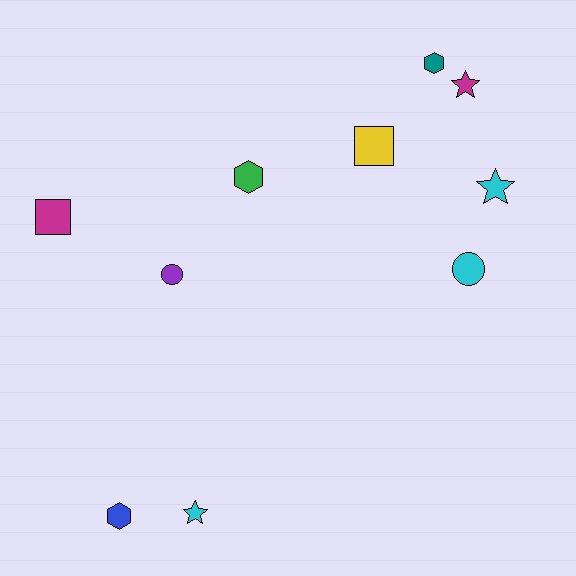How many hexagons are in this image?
There are 3 hexagons.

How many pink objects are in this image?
There are no pink objects.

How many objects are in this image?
There are 10 objects.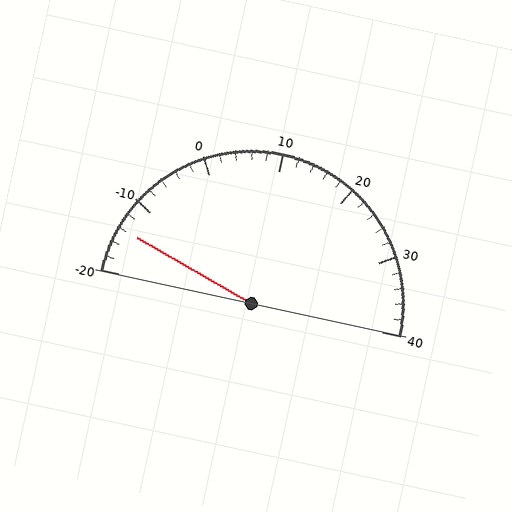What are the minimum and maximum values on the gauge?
The gauge ranges from -20 to 40.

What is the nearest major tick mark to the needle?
The nearest major tick mark is -10.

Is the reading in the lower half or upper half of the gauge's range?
The reading is in the lower half of the range (-20 to 40).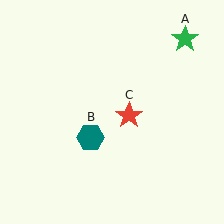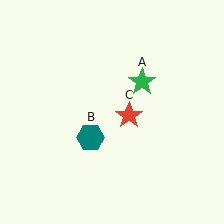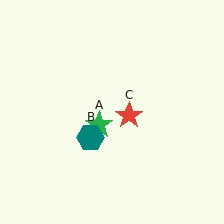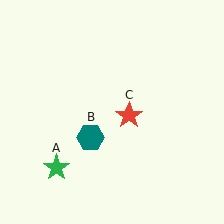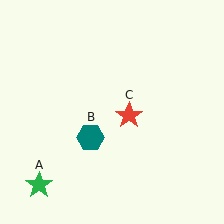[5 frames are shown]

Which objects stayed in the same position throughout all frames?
Teal hexagon (object B) and red star (object C) remained stationary.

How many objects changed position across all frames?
1 object changed position: green star (object A).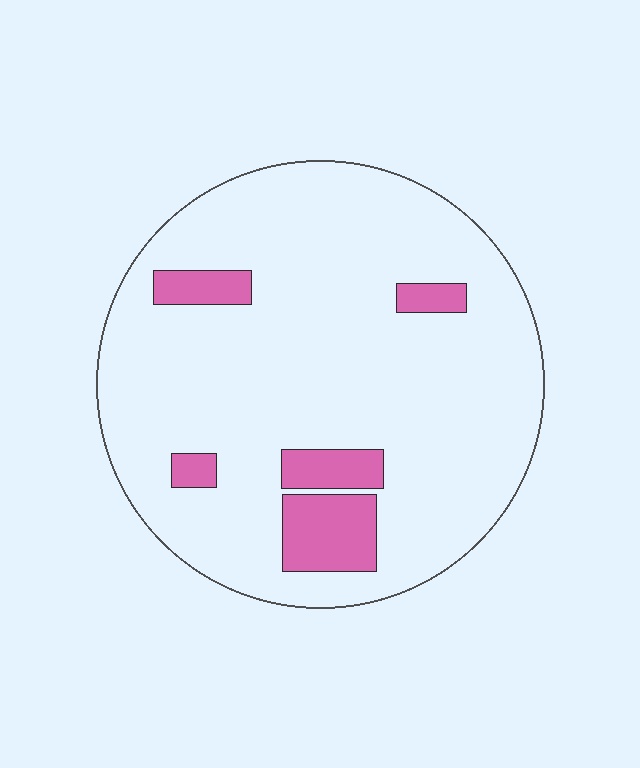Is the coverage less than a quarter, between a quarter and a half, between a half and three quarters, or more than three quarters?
Less than a quarter.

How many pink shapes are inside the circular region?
5.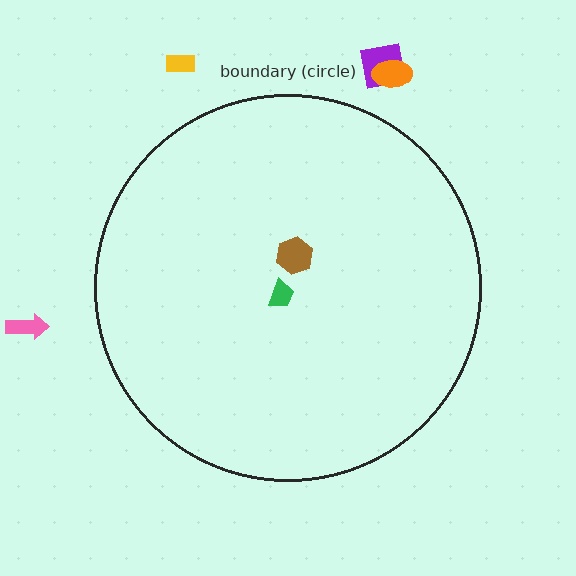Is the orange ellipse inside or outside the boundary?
Outside.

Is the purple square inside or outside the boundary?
Outside.